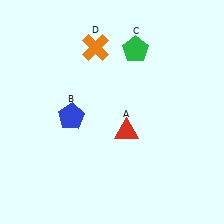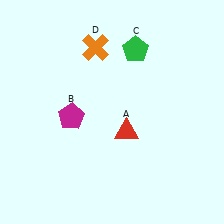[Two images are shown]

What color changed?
The pentagon (B) changed from blue in Image 1 to magenta in Image 2.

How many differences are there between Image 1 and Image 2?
There is 1 difference between the two images.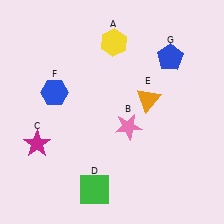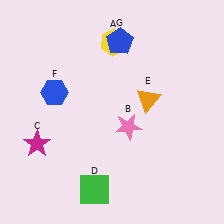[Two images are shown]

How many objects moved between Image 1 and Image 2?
1 object moved between the two images.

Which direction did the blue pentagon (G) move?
The blue pentagon (G) moved left.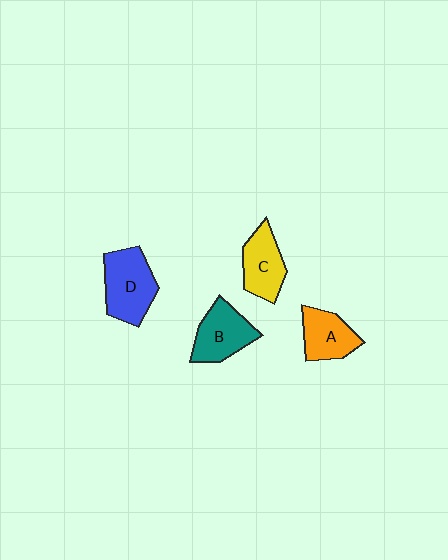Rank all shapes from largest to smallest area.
From largest to smallest: D (blue), B (teal), C (yellow), A (orange).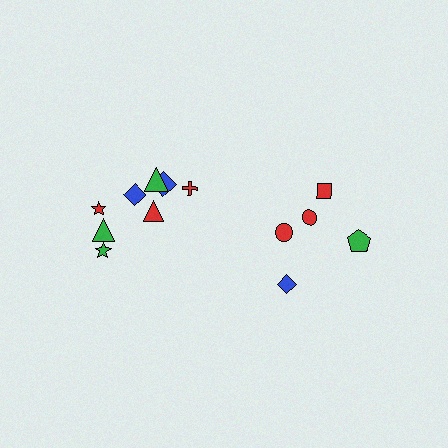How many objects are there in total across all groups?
There are 13 objects.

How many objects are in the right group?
There are 5 objects.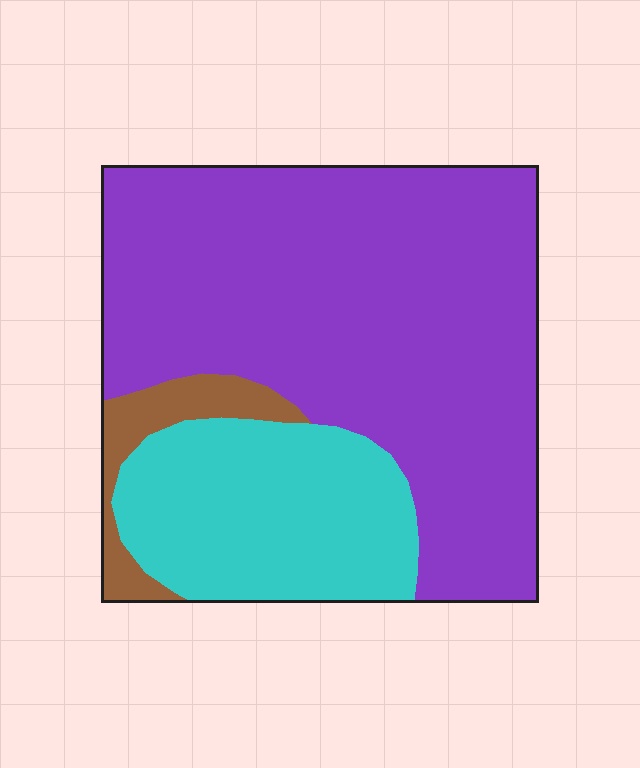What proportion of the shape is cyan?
Cyan covers about 25% of the shape.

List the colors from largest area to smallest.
From largest to smallest: purple, cyan, brown.